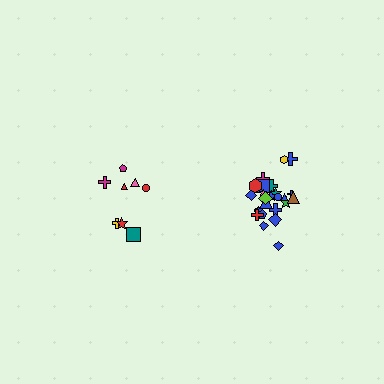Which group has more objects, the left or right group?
The right group.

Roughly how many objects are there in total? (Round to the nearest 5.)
Roughly 35 objects in total.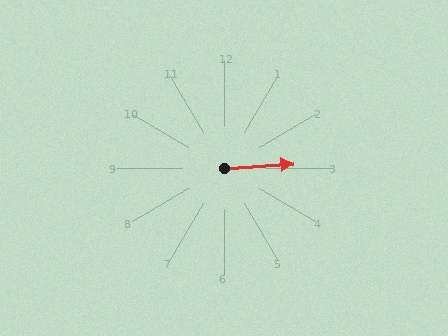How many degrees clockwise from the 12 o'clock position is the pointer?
Approximately 86 degrees.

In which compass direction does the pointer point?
East.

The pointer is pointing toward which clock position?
Roughly 3 o'clock.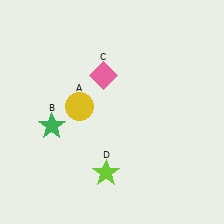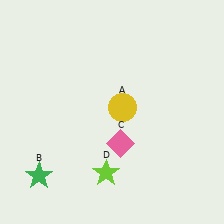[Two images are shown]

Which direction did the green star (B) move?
The green star (B) moved down.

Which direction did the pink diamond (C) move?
The pink diamond (C) moved down.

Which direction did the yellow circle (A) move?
The yellow circle (A) moved right.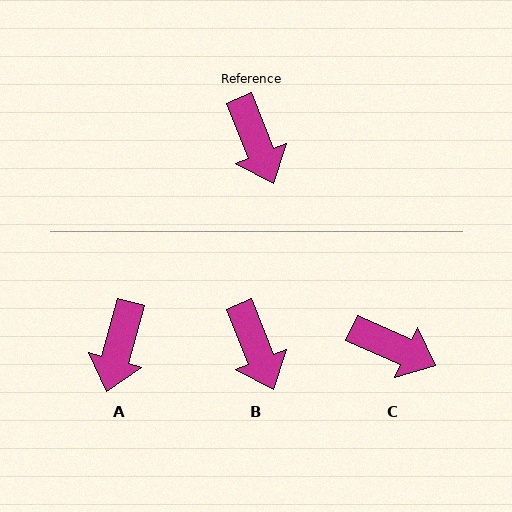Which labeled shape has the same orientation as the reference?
B.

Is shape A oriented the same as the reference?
No, it is off by about 37 degrees.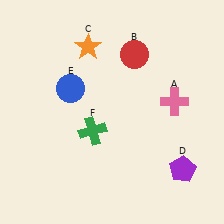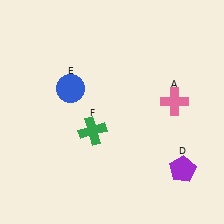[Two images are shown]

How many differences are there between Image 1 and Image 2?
There are 2 differences between the two images.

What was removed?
The orange star (C), the red circle (B) were removed in Image 2.